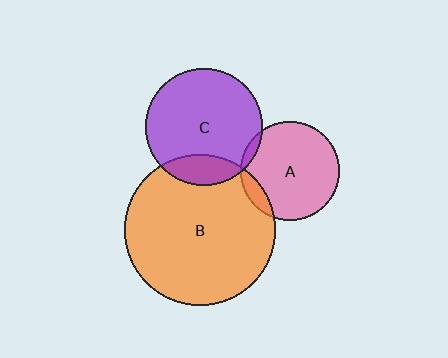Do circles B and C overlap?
Yes.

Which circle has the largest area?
Circle B (orange).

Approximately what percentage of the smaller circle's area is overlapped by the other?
Approximately 15%.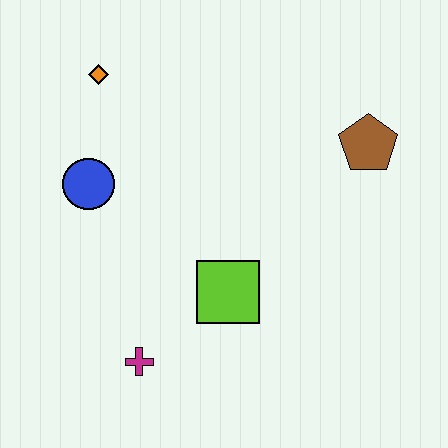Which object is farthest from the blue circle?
The brown pentagon is farthest from the blue circle.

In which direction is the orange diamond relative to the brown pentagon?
The orange diamond is to the left of the brown pentagon.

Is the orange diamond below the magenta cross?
No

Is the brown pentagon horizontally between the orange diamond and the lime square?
No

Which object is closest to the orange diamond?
The blue circle is closest to the orange diamond.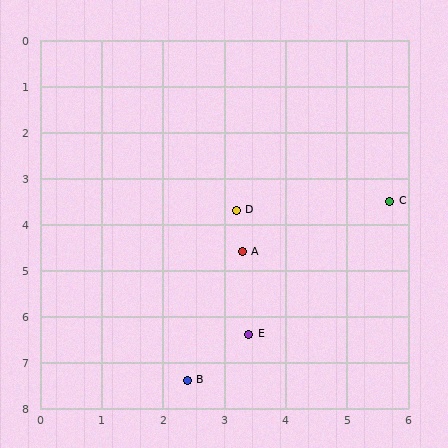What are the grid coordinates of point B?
Point B is at approximately (2.4, 7.4).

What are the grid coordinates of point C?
Point C is at approximately (5.7, 3.5).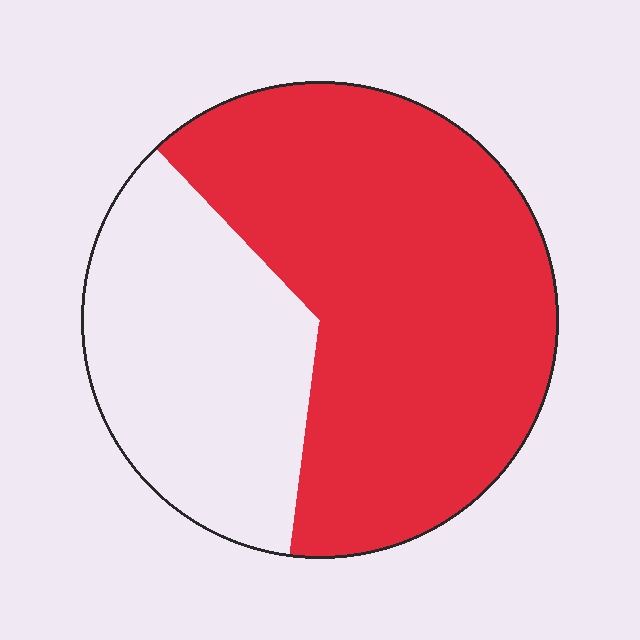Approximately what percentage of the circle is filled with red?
Approximately 65%.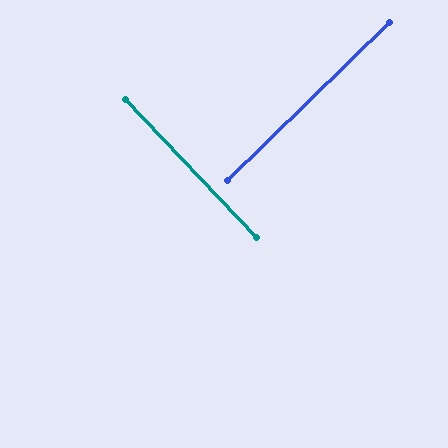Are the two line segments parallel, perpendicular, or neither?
Perpendicular — they meet at approximately 89°.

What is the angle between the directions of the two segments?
Approximately 89 degrees.